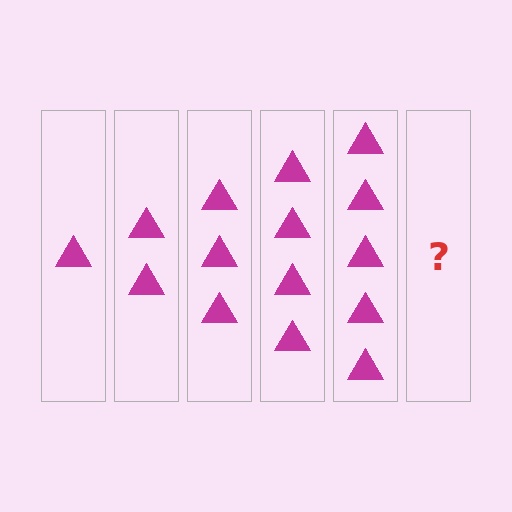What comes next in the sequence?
The next element should be 6 triangles.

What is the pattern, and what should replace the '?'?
The pattern is that each step adds one more triangle. The '?' should be 6 triangles.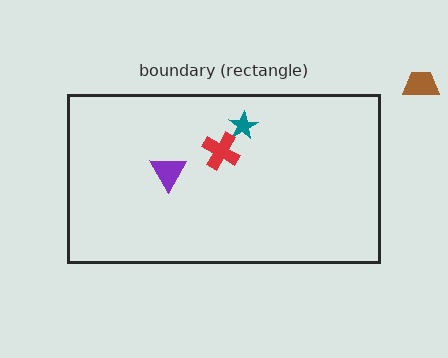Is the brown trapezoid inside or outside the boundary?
Outside.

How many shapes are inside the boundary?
3 inside, 1 outside.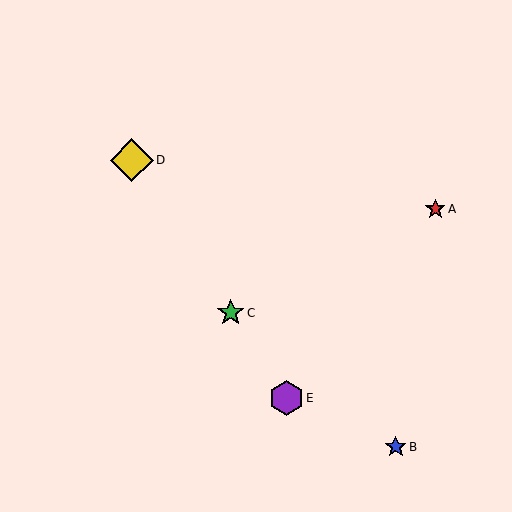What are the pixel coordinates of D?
Object D is at (132, 160).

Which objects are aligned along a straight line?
Objects C, D, E are aligned along a straight line.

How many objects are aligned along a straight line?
3 objects (C, D, E) are aligned along a straight line.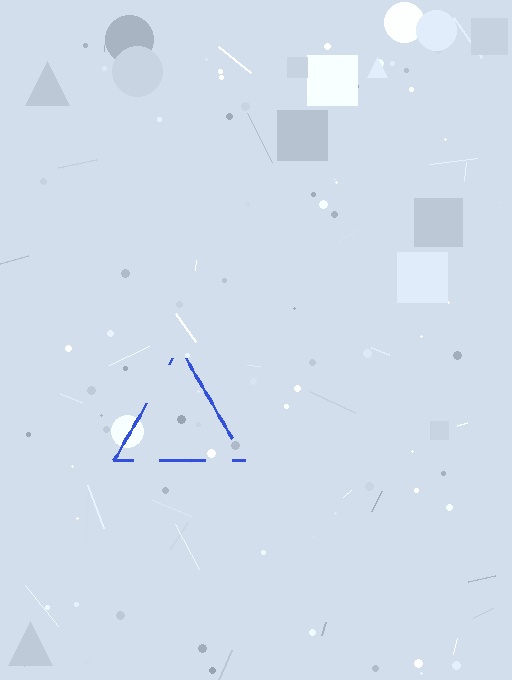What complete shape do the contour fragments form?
The contour fragments form a triangle.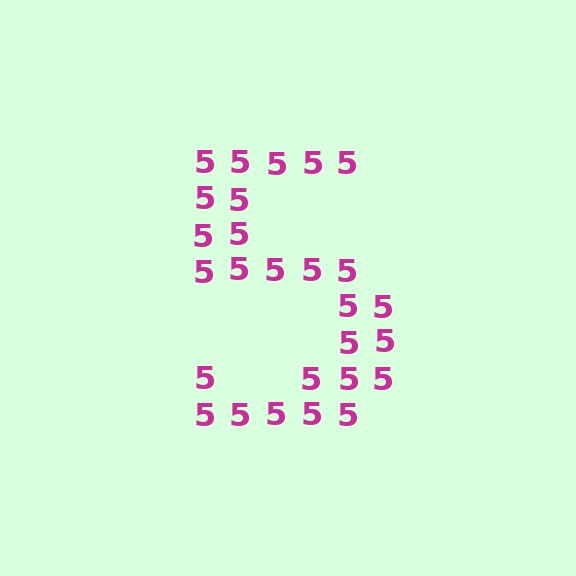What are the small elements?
The small elements are digit 5's.